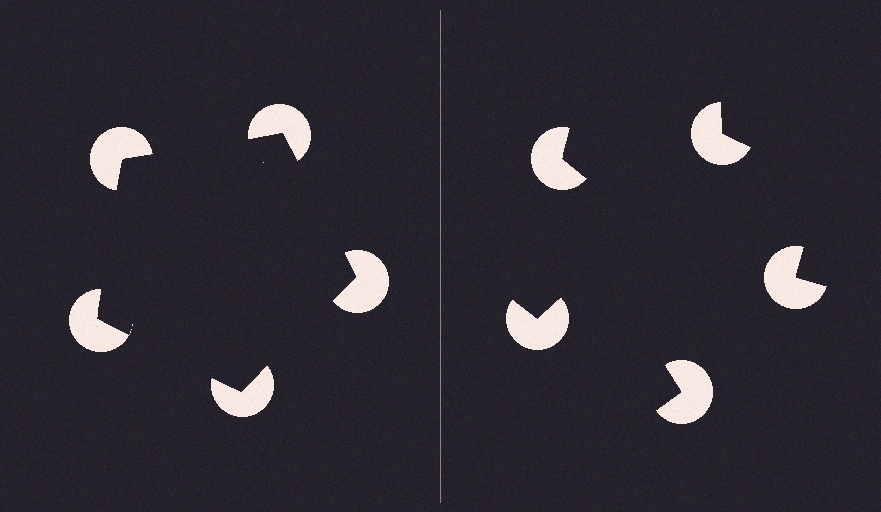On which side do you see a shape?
An illusory pentagon appears on the left side. On the right side the wedge cuts are rotated, so no coherent shape forms.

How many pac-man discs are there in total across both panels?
10 — 5 on each side.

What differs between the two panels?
The pac-man discs are positioned identically on both sides; only the wedge orientations differ. On the left they align to a pentagon; on the right they are misaligned.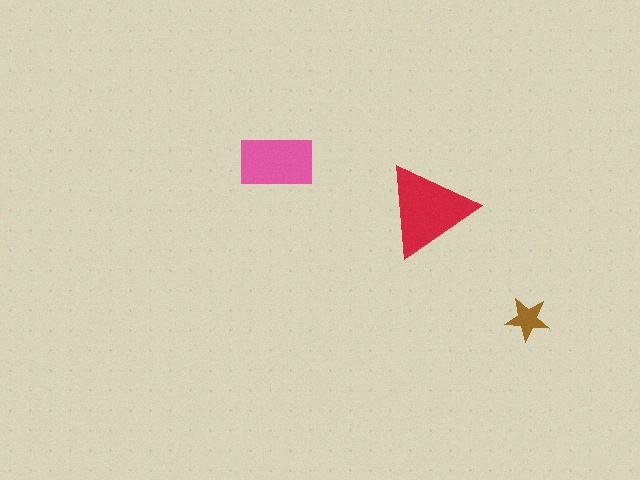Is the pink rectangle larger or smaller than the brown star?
Larger.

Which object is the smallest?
The brown star.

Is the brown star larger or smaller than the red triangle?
Smaller.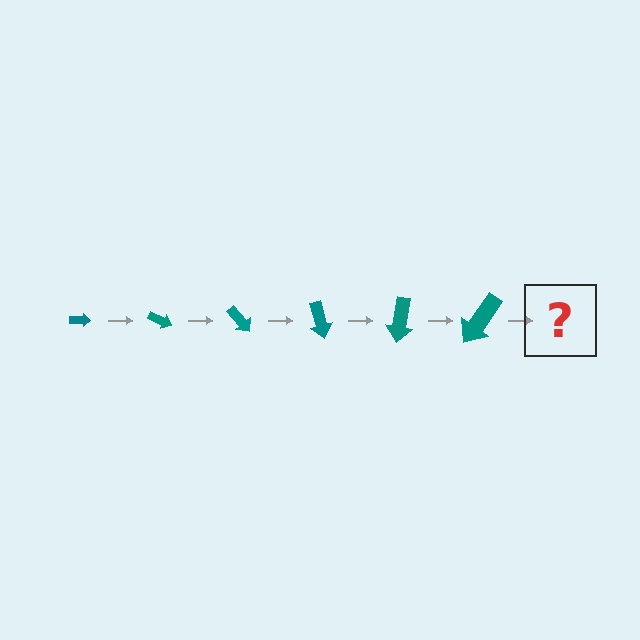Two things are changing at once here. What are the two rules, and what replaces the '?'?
The two rules are that the arrow grows larger each step and it rotates 25 degrees each step. The '?' should be an arrow, larger than the previous one and rotated 150 degrees from the start.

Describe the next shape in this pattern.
It should be an arrow, larger than the previous one and rotated 150 degrees from the start.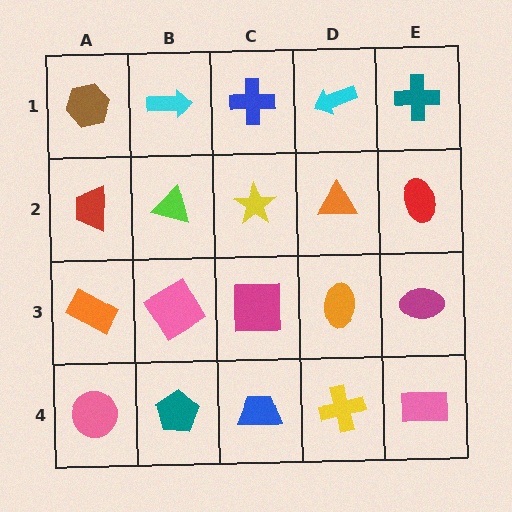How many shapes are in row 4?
5 shapes.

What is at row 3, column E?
A magenta ellipse.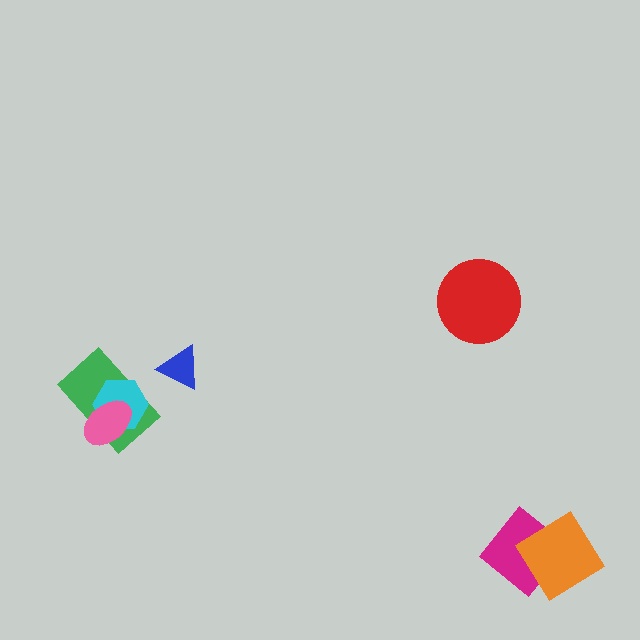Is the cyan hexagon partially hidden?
Yes, it is partially covered by another shape.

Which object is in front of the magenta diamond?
The orange diamond is in front of the magenta diamond.